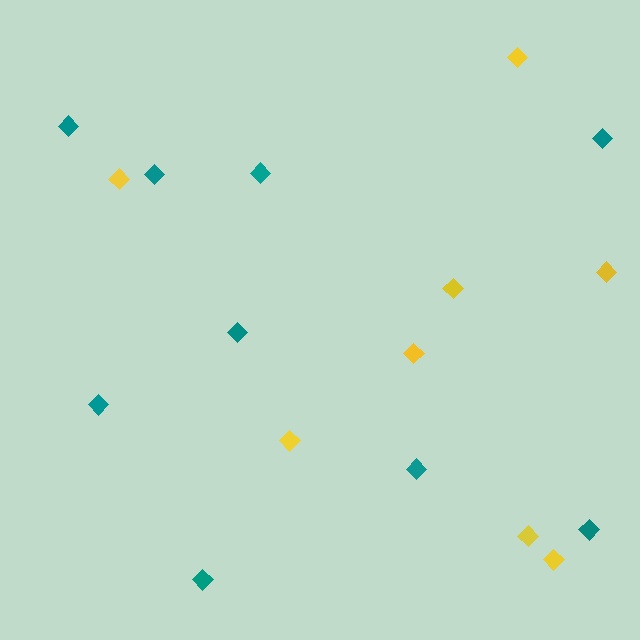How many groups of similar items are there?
There are 2 groups: one group of yellow diamonds (8) and one group of teal diamonds (9).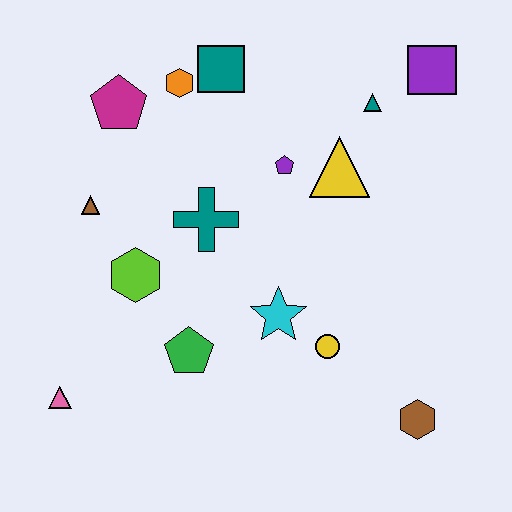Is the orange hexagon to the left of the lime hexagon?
No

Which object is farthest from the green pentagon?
The purple square is farthest from the green pentagon.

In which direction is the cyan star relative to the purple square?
The cyan star is below the purple square.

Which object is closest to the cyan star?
The yellow circle is closest to the cyan star.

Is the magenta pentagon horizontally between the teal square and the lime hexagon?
No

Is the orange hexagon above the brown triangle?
Yes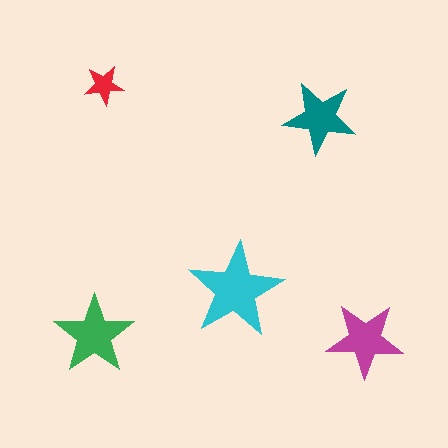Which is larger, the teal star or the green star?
The green one.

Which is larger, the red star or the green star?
The green one.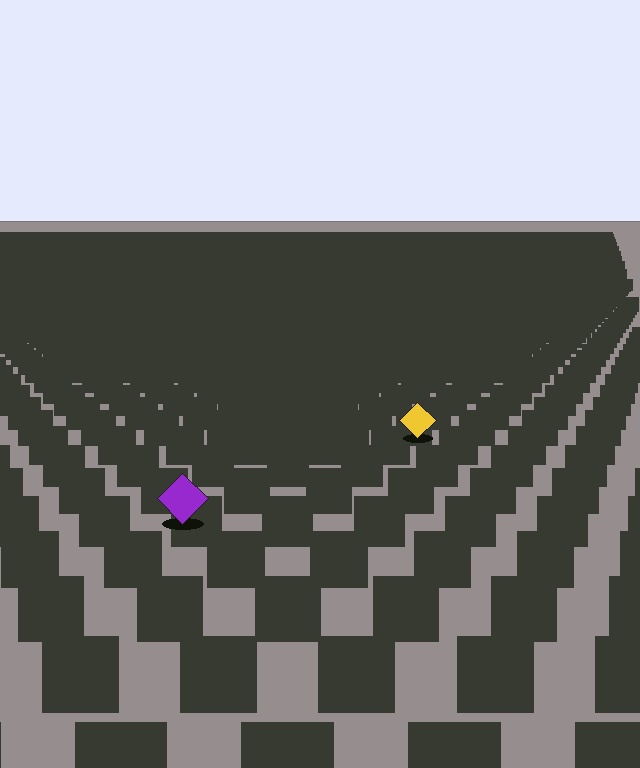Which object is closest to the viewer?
The purple diamond is closest. The texture marks near it are larger and more spread out.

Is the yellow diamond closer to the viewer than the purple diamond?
No. The purple diamond is closer — you can tell from the texture gradient: the ground texture is coarser near it.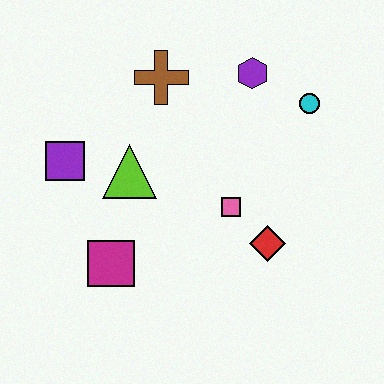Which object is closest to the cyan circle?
The purple hexagon is closest to the cyan circle.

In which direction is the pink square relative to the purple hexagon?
The pink square is below the purple hexagon.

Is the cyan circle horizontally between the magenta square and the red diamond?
No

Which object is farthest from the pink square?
The purple square is farthest from the pink square.